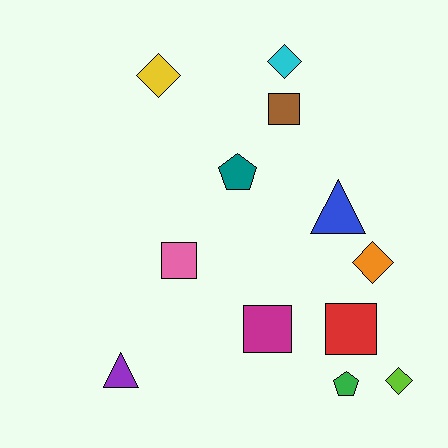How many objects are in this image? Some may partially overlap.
There are 12 objects.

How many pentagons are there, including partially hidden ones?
There are 2 pentagons.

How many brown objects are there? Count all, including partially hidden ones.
There is 1 brown object.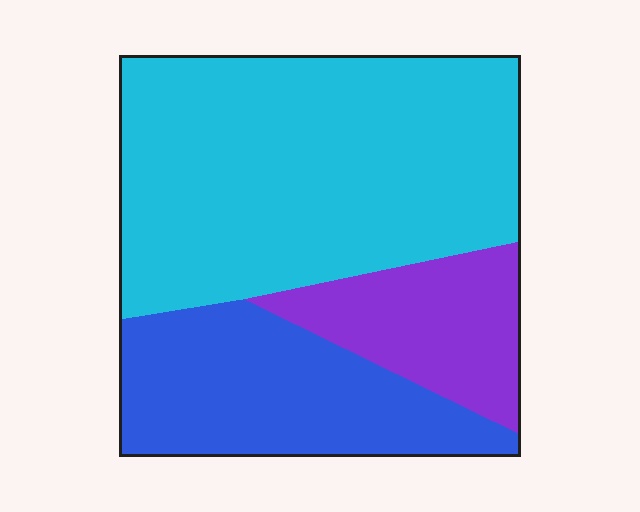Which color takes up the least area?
Purple, at roughly 15%.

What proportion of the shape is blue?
Blue covers 27% of the shape.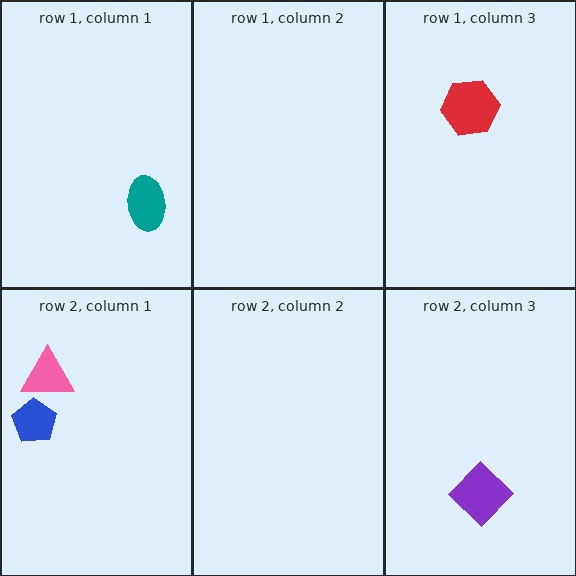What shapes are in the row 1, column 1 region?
The teal ellipse.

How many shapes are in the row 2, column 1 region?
2.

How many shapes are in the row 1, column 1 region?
1.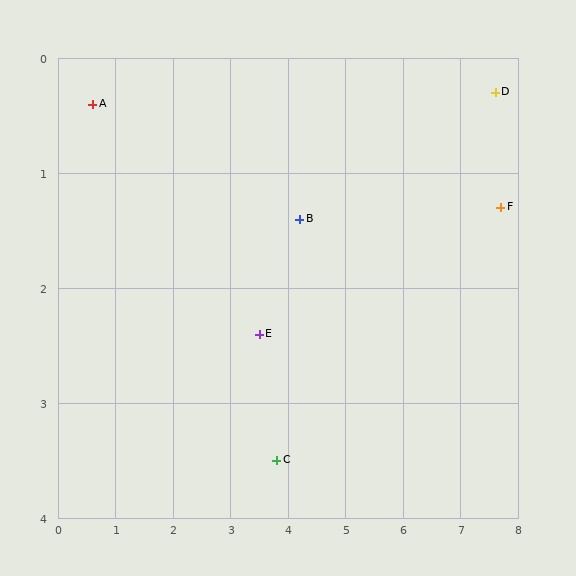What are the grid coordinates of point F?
Point F is at approximately (7.7, 1.3).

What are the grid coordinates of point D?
Point D is at approximately (7.6, 0.3).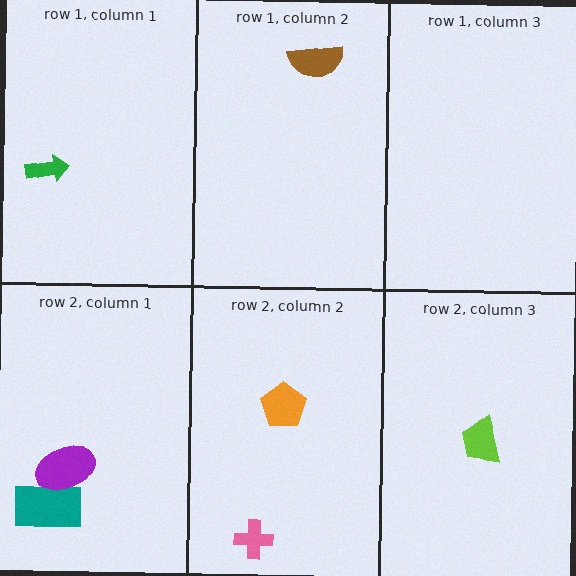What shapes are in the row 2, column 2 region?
The orange pentagon, the pink cross.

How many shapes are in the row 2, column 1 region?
2.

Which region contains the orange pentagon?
The row 2, column 2 region.